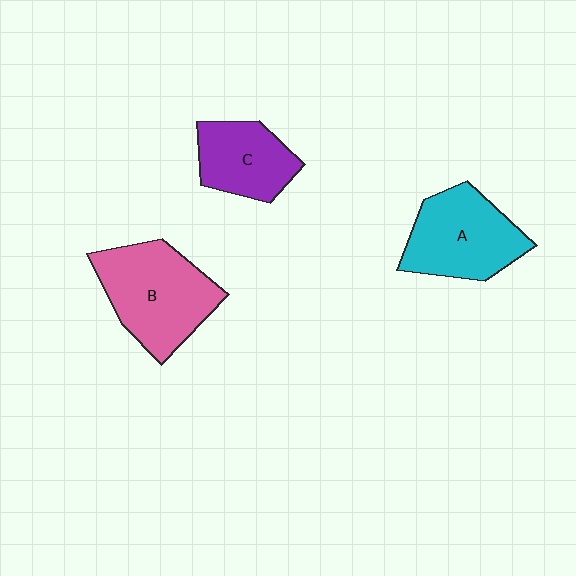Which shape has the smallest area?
Shape C (purple).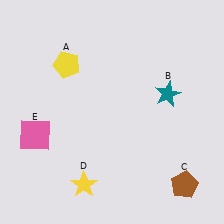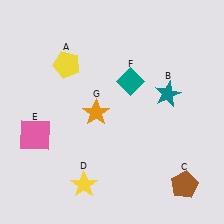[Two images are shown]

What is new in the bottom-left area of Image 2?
An orange star (G) was added in the bottom-left area of Image 2.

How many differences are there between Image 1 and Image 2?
There are 2 differences between the two images.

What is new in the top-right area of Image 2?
A teal diamond (F) was added in the top-right area of Image 2.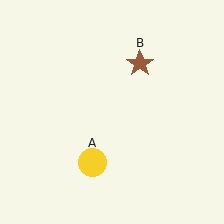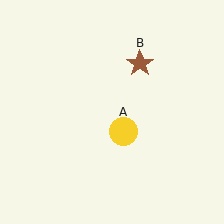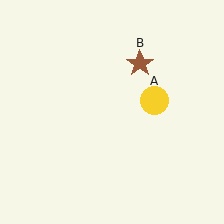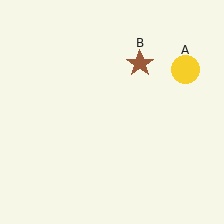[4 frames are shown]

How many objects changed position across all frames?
1 object changed position: yellow circle (object A).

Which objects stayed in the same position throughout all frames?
Brown star (object B) remained stationary.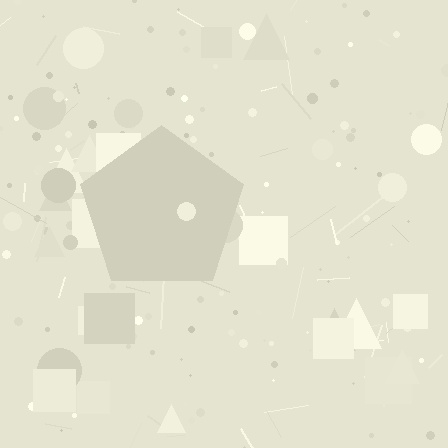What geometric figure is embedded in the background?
A pentagon is embedded in the background.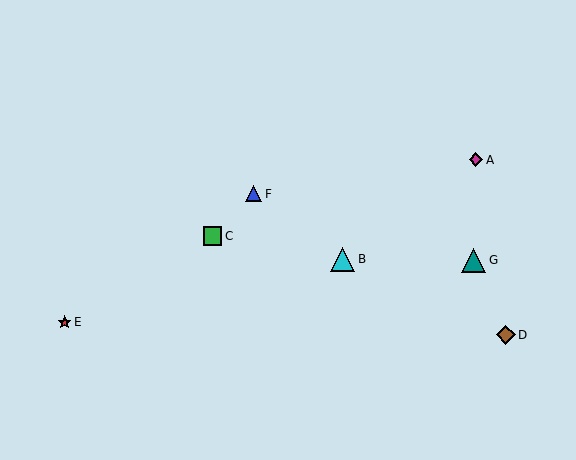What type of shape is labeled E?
Shape E is a red star.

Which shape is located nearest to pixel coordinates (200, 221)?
The green square (labeled C) at (212, 236) is nearest to that location.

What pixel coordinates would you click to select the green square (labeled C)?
Click at (212, 236) to select the green square C.